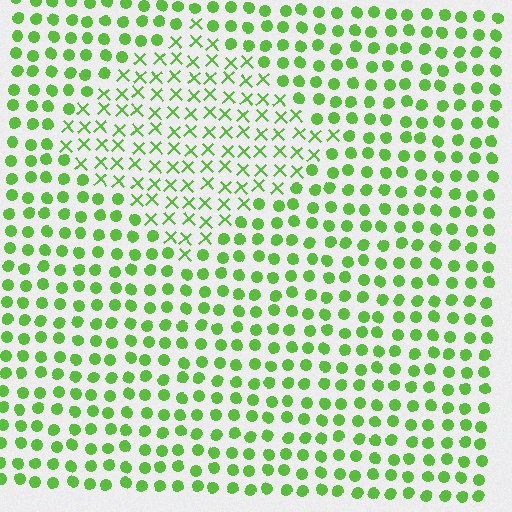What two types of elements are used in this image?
The image uses X marks inside the diamond region and circles outside it.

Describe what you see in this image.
The image is filled with small lime elements arranged in a uniform grid. A diamond-shaped region contains X marks, while the surrounding area contains circles. The boundary is defined purely by the change in element shape.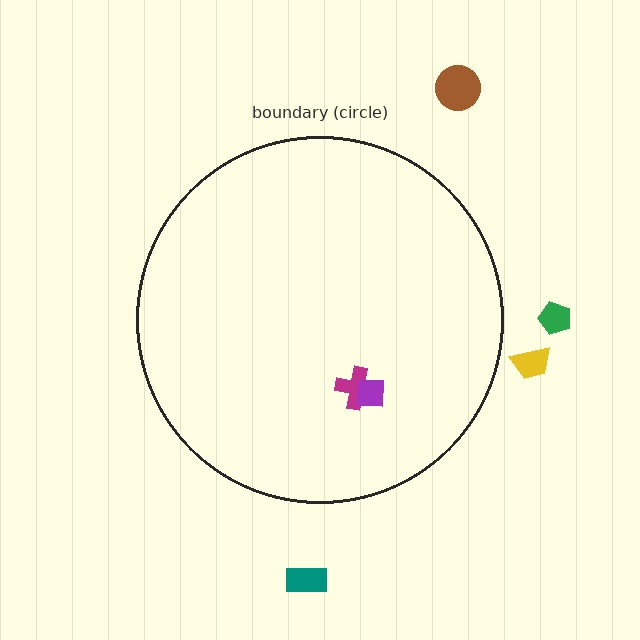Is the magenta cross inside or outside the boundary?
Inside.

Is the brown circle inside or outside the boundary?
Outside.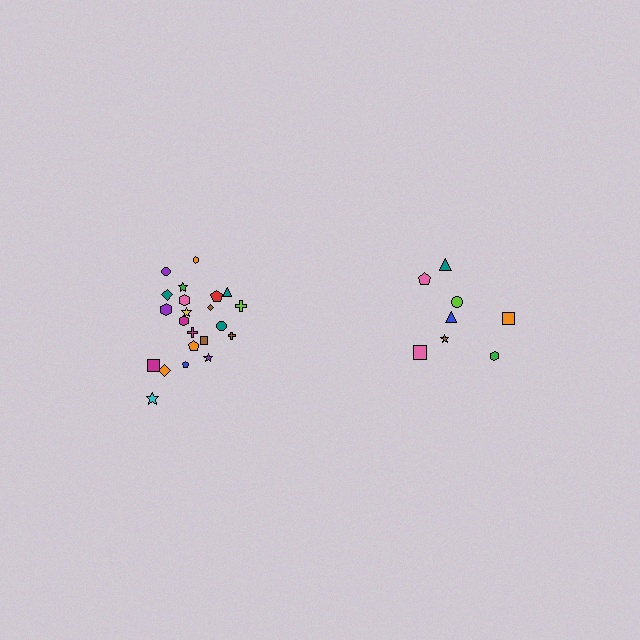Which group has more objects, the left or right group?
The left group.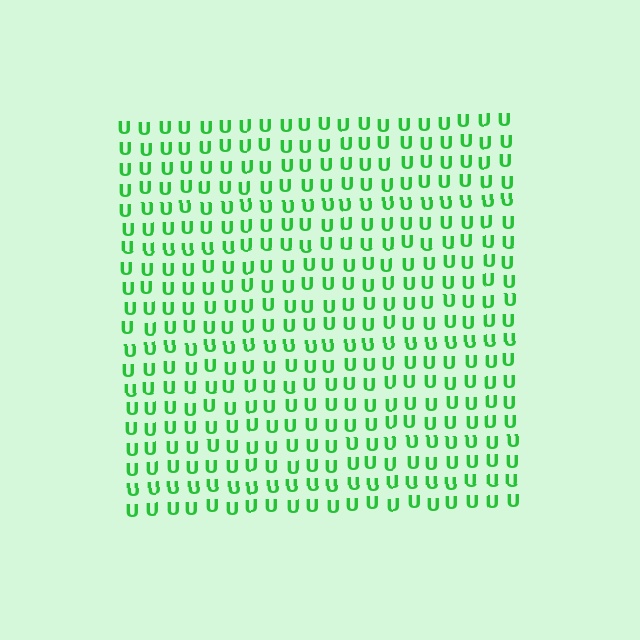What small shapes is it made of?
It is made of small letter U's.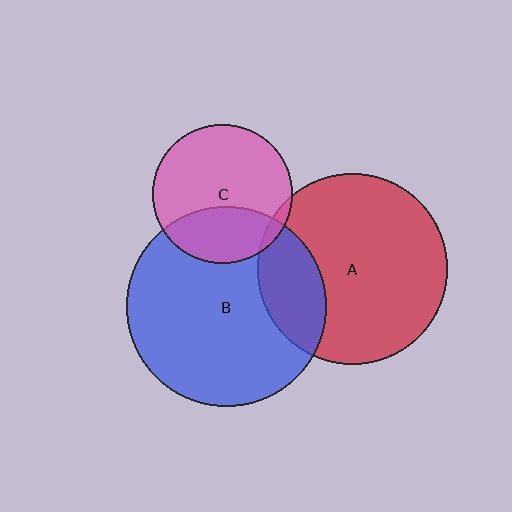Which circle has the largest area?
Circle B (blue).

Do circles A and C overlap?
Yes.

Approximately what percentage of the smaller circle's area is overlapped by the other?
Approximately 5%.